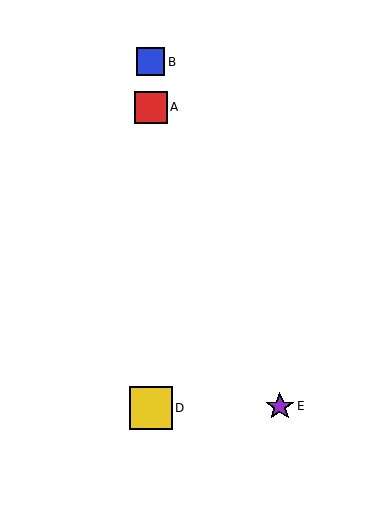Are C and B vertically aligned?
Yes, both are at x≈151.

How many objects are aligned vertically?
4 objects (A, B, C, D) are aligned vertically.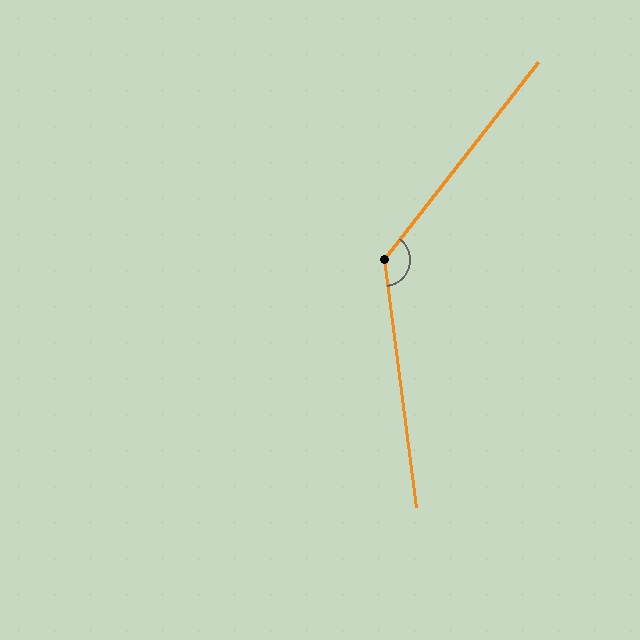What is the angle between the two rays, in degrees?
Approximately 135 degrees.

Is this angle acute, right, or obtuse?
It is obtuse.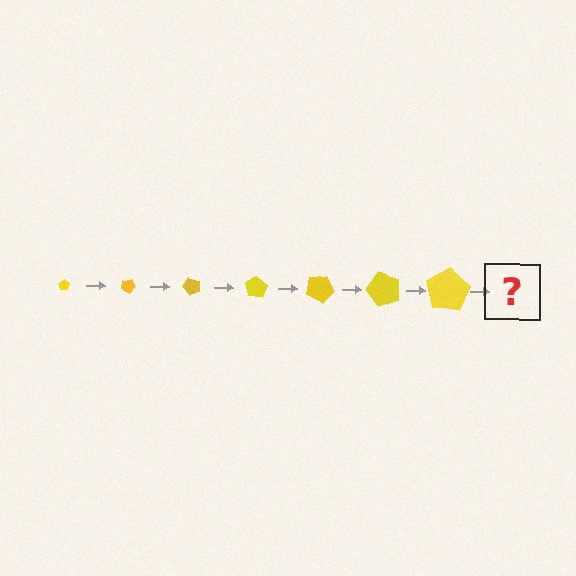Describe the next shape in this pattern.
It should be a pentagon, larger than the previous one and rotated 175 degrees from the start.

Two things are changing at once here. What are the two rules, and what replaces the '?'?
The two rules are that the pentagon grows larger each step and it rotates 25 degrees each step. The '?' should be a pentagon, larger than the previous one and rotated 175 degrees from the start.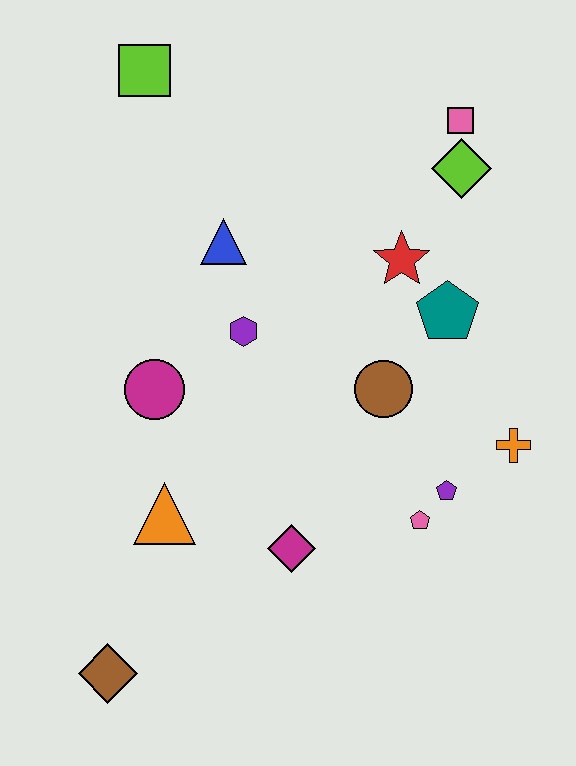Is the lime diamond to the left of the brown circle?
No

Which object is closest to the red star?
The teal pentagon is closest to the red star.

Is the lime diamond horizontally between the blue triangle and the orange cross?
Yes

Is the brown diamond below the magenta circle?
Yes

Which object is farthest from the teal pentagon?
The brown diamond is farthest from the teal pentagon.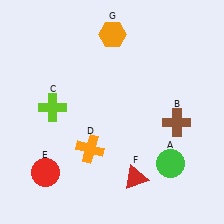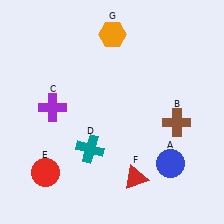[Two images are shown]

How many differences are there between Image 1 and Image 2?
There are 3 differences between the two images.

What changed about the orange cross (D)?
In Image 1, D is orange. In Image 2, it changed to teal.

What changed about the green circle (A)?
In Image 1, A is green. In Image 2, it changed to blue.